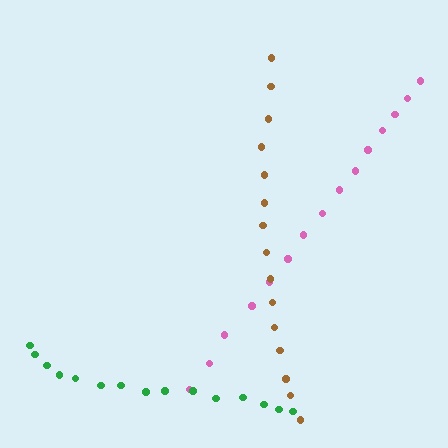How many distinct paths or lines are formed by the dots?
There are 3 distinct paths.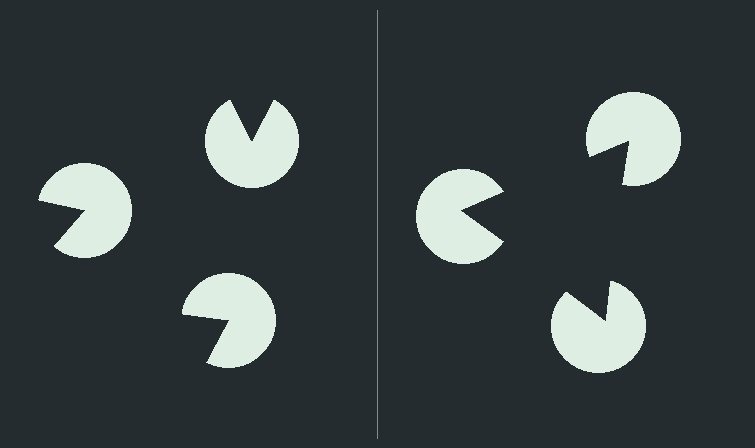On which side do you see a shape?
An illusory triangle appears on the right side. On the left side the wedge cuts are rotated, so no coherent shape forms.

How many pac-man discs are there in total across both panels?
6 — 3 on each side.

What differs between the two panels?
The pac-man discs are positioned identically on both sides; only the wedge orientations differ. On the right they align to a triangle; on the left they are misaligned.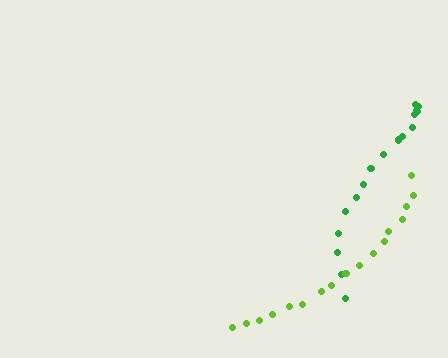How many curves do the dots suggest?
There are 2 distinct paths.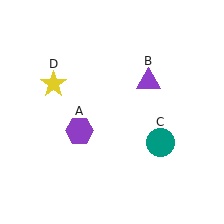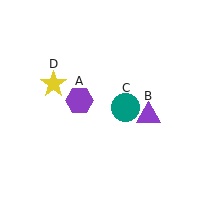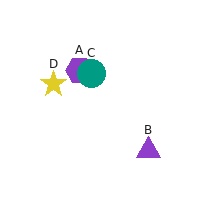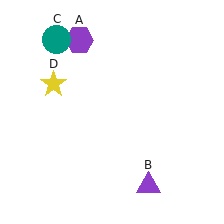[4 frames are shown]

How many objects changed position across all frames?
3 objects changed position: purple hexagon (object A), purple triangle (object B), teal circle (object C).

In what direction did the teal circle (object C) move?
The teal circle (object C) moved up and to the left.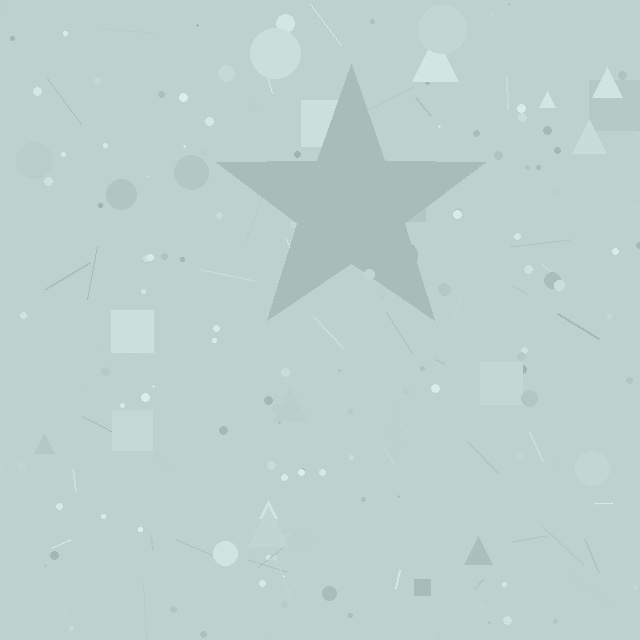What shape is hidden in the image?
A star is hidden in the image.